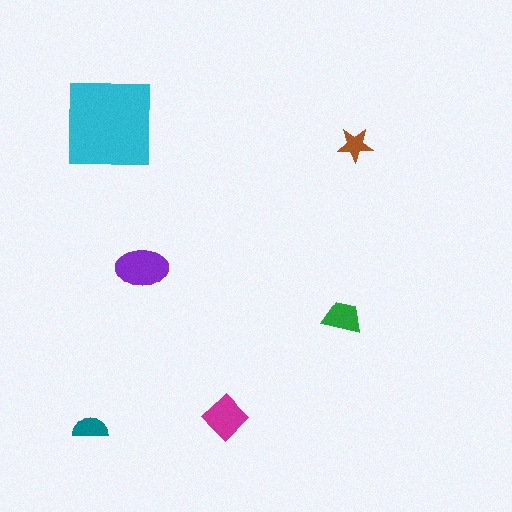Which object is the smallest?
The brown star.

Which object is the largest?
The cyan square.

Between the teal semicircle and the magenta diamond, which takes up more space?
The magenta diamond.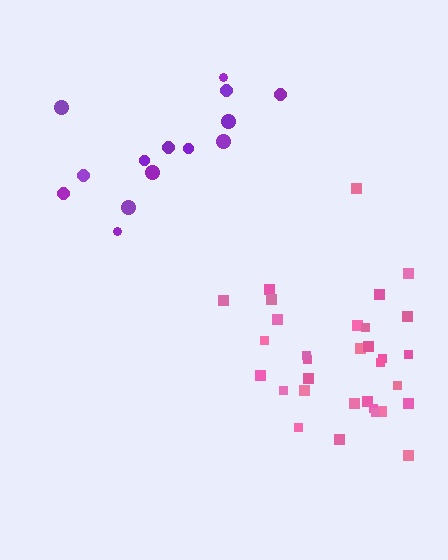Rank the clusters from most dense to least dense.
pink, purple.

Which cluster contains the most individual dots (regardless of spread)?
Pink (32).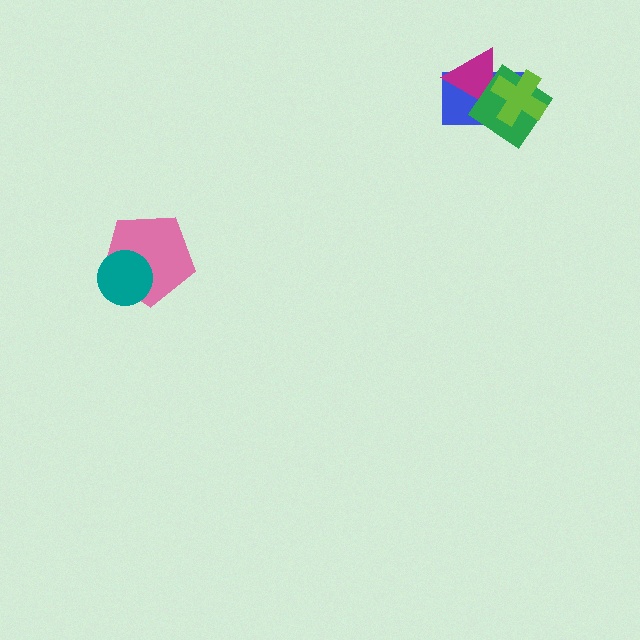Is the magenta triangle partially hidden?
Yes, it is partially covered by another shape.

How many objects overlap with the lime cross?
3 objects overlap with the lime cross.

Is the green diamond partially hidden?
Yes, it is partially covered by another shape.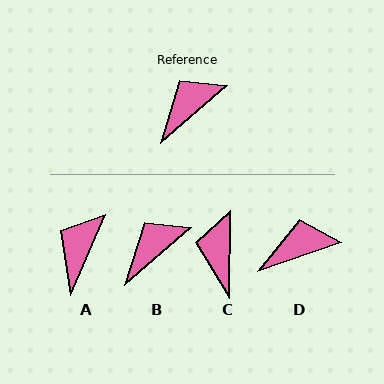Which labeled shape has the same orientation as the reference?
B.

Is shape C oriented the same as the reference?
No, it is off by about 48 degrees.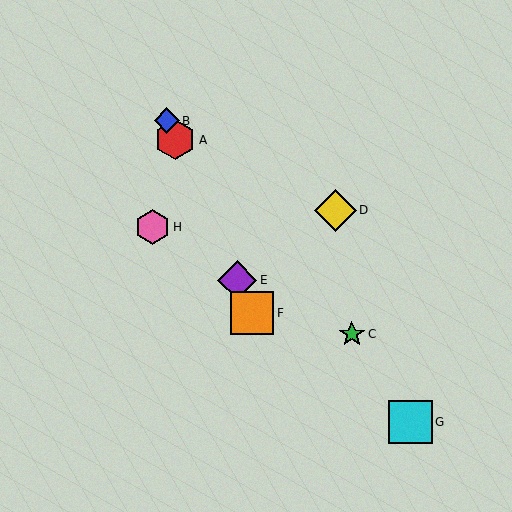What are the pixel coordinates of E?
Object E is at (237, 280).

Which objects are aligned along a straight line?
Objects A, B, E, F are aligned along a straight line.